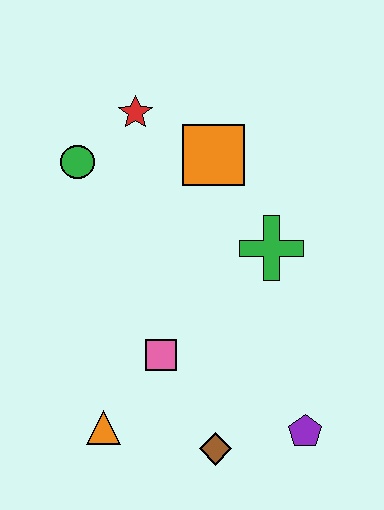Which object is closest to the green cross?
The orange square is closest to the green cross.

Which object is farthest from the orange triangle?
The red star is farthest from the orange triangle.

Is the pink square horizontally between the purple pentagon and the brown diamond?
No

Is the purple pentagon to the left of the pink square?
No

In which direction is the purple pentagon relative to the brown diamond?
The purple pentagon is to the right of the brown diamond.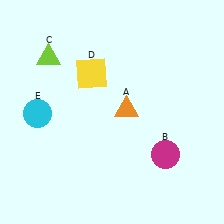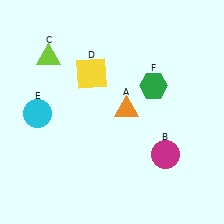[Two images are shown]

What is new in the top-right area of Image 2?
A green hexagon (F) was added in the top-right area of Image 2.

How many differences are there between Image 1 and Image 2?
There is 1 difference between the two images.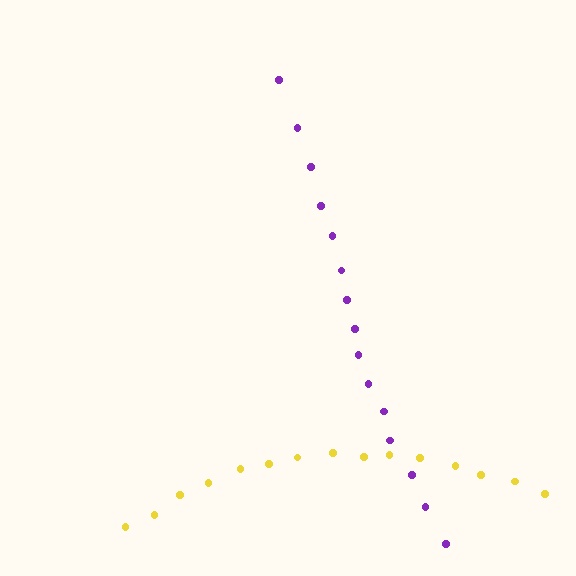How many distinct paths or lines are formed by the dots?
There are 2 distinct paths.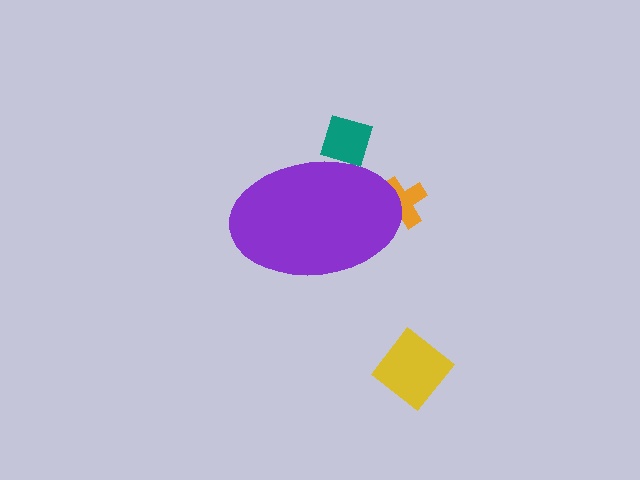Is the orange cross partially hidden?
Yes, the orange cross is partially hidden behind the purple ellipse.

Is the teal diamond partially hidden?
Yes, the teal diamond is partially hidden behind the purple ellipse.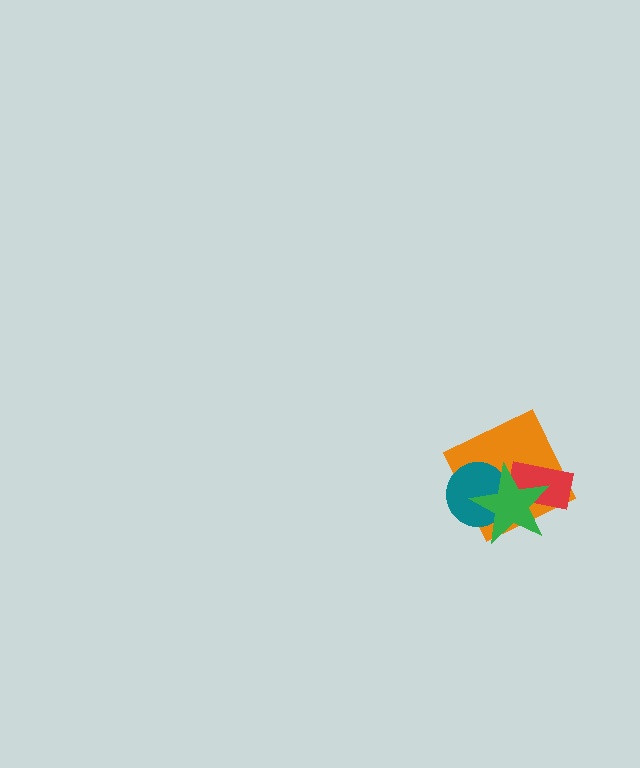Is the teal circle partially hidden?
Yes, it is partially covered by another shape.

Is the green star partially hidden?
No, no other shape covers it.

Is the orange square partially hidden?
Yes, it is partially covered by another shape.